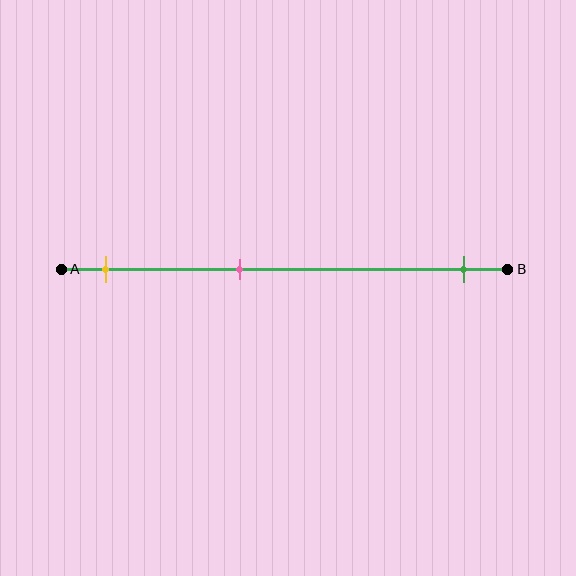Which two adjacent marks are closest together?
The yellow and pink marks are the closest adjacent pair.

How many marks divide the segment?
There are 3 marks dividing the segment.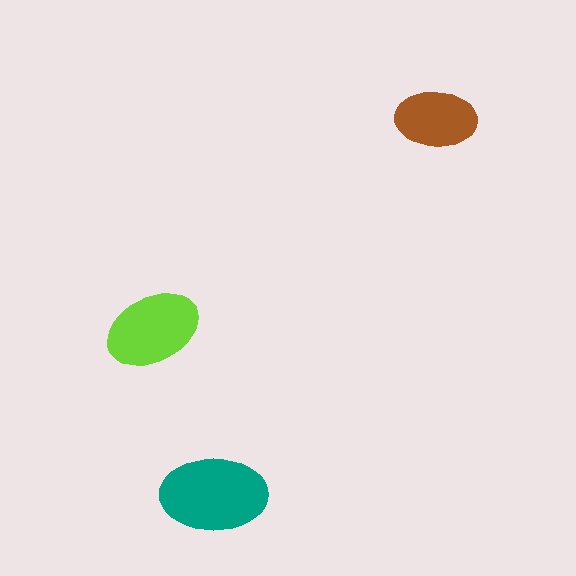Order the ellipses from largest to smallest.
the teal one, the lime one, the brown one.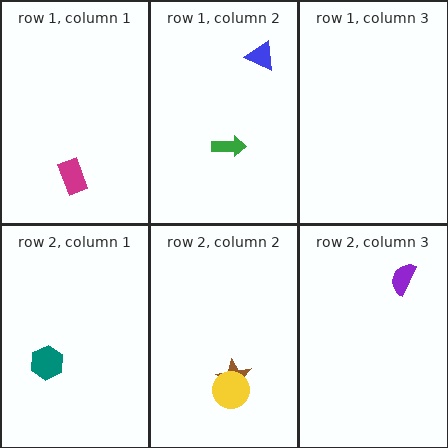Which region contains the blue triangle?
The row 1, column 2 region.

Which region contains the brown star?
The row 2, column 2 region.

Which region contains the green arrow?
The row 1, column 2 region.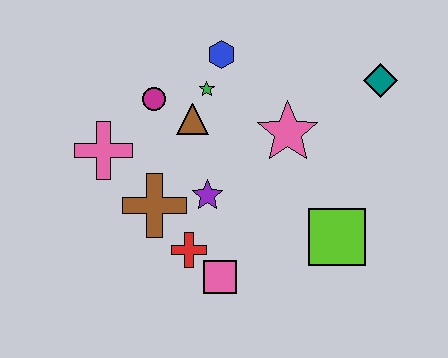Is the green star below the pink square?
No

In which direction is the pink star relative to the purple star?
The pink star is to the right of the purple star.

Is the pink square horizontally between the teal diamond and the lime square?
No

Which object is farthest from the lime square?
The pink cross is farthest from the lime square.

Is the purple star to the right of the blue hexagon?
No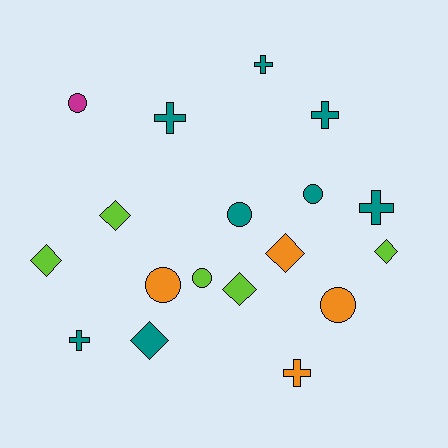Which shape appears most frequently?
Circle, with 6 objects.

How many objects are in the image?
There are 18 objects.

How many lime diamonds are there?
There are 4 lime diamonds.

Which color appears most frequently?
Teal, with 8 objects.